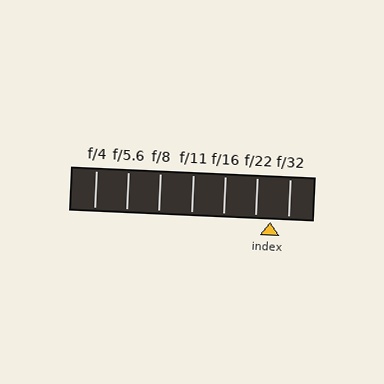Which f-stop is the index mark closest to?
The index mark is closest to f/22.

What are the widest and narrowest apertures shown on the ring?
The widest aperture shown is f/4 and the narrowest is f/32.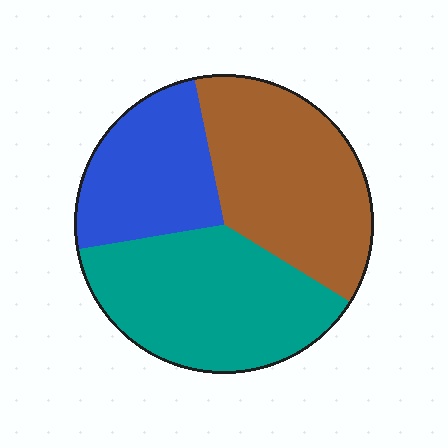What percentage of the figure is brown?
Brown takes up between a third and a half of the figure.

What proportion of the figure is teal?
Teal covers around 40% of the figure.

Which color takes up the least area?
Blue, at roughly 25%.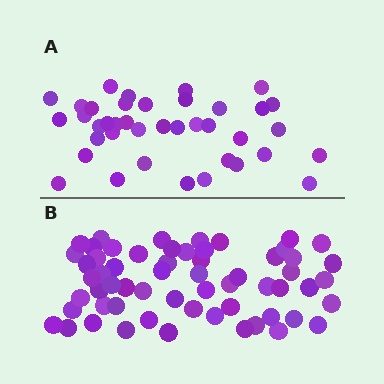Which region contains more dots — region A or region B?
Region B (the bottom region) has more dots.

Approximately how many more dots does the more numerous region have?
Region B has approximately 20 more dots than region A.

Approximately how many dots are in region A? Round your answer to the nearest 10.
About 40 dots. (The exact count is 39, which rounds to 40.)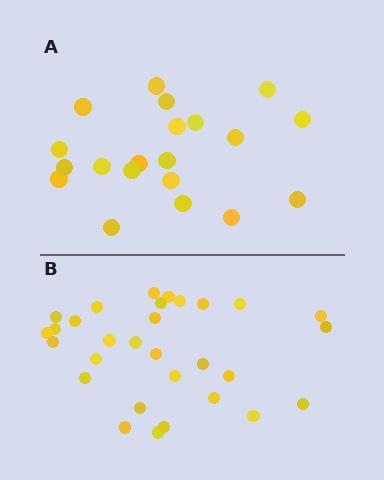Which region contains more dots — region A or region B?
Region B (the bottom region) has more dots.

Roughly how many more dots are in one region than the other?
Region B has roughly 10 or so more dots than region A.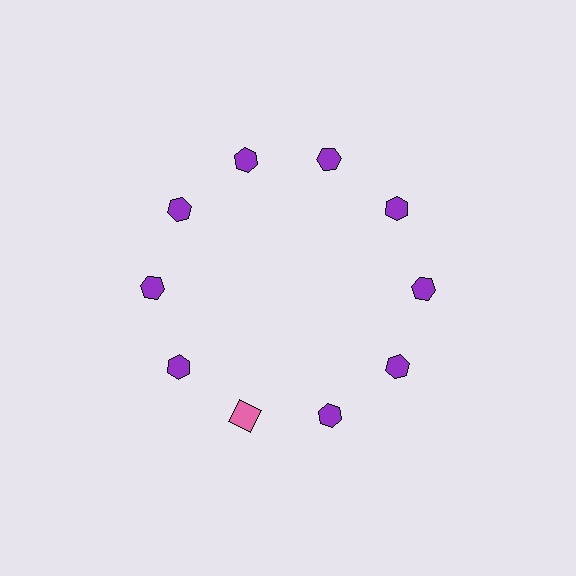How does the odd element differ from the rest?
It differs in both color (pink instead of purple) and shape (square instead of hexagon).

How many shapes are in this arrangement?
There are 10 shapes arranged in a ring pattern.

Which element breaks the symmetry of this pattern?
The pink square at roughly the 7 o'clock position breaks the symmetry. All other shapes are purple hexagons.